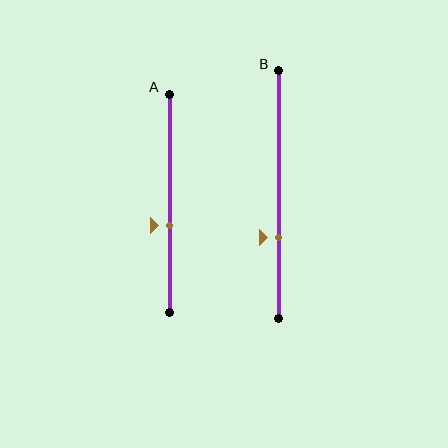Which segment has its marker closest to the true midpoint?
Segment A has its marker closest to the true midpoint.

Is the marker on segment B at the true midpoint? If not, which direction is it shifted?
No, the marker on segment B is shifted downward by about 17% of the segment length.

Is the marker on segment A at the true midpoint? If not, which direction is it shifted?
No, the marker on segment A is shifted downward by about 10% of the segment length.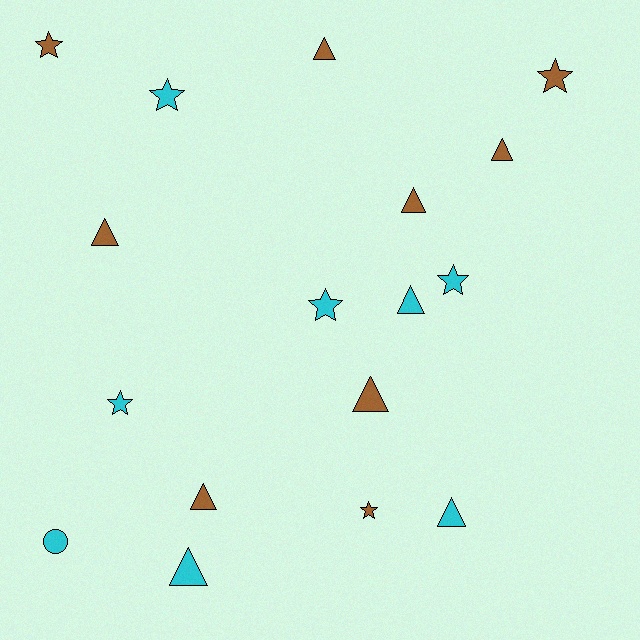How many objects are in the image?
There are 17 objects.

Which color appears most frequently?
Brown, with 9 objects.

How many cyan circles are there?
There is 1 cyan circle.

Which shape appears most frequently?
Triangle, with 9 objects.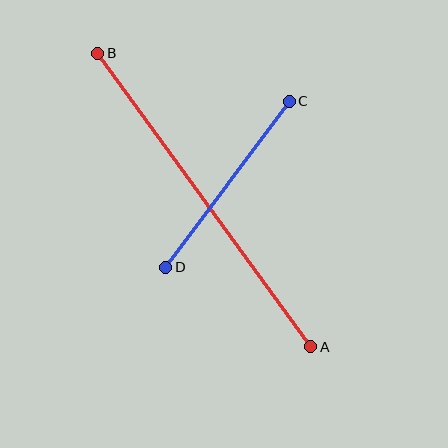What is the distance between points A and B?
The distance is approximately 362 pixels.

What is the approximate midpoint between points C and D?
The midpoint is at approximately (228, 184) pixels.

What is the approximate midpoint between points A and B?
The midpoint is at approximately (204, 200) pixels.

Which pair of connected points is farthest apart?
Points A and B are farthest apart.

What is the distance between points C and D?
The distance is approximately 207 pixels.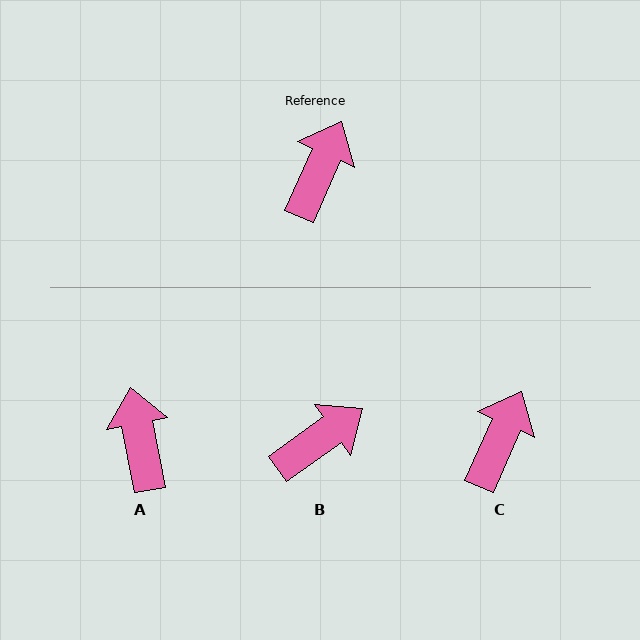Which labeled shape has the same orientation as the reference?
C.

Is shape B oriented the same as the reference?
No, it is off by about 31 degrees.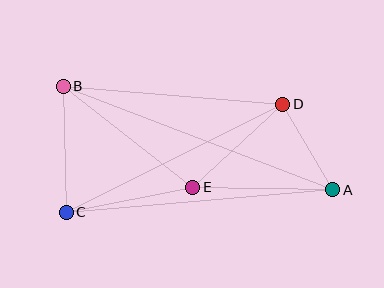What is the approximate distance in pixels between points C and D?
The distance between C and D is approximately 242 pixels.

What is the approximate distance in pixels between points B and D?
The distance between B and D is approximately 221 pixels.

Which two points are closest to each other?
Points A and D are closest to each other.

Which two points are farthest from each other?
Points A and B are farthest from each other.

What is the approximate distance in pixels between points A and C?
The distance between A and C is approximately 268 pixels.